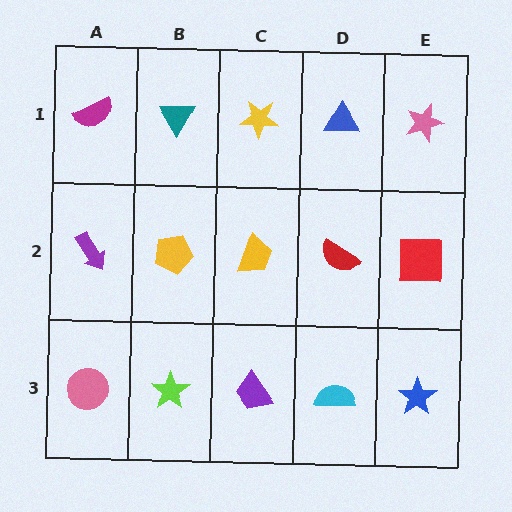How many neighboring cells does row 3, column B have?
3.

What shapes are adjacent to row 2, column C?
A yellow star (row 1, column C), a purple trapezoid (row 3, column C), a yellow pentagon (row 2, column B), a red semicircle (row 2, column D).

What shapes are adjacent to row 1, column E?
A red square (row 2, column E), a blue triangle (row 1, column D).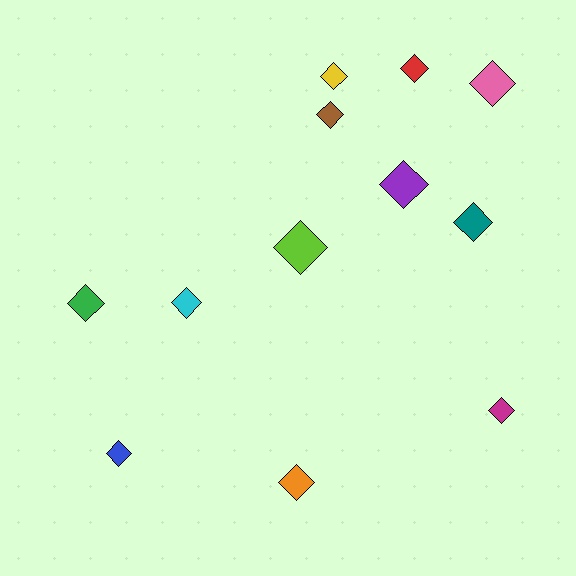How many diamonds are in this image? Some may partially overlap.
There are 12 diamonds.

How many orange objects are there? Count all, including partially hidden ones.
There is 1 orange object.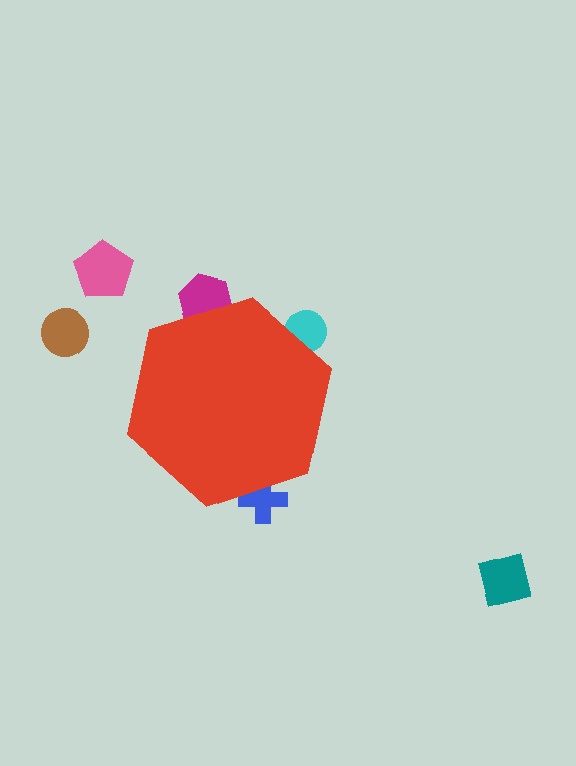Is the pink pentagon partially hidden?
No, the pink pentagon is fully visible.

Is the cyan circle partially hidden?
Yes, the cyan circle is partially hidden behind the red hexagon.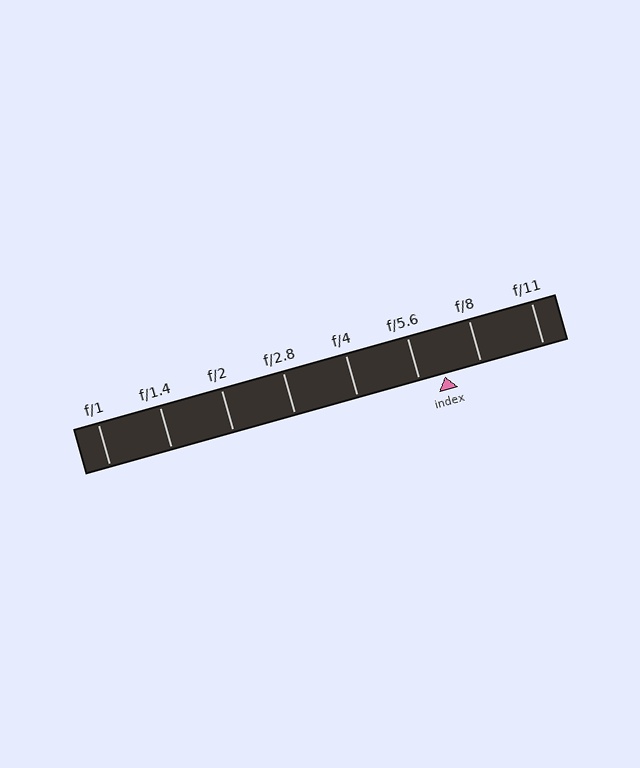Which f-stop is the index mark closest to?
The index mark is closest to f/5.6.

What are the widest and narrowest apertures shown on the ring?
The widest aperture shown is f/1 and the narrowest is f/11.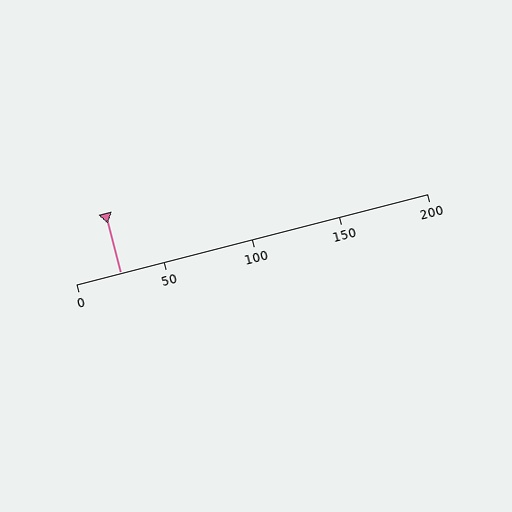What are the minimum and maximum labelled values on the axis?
The axis runs from 0 to 200.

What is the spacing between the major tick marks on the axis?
The major ticks are spaced 50 apart.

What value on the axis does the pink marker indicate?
The marker indicates approximately 25.